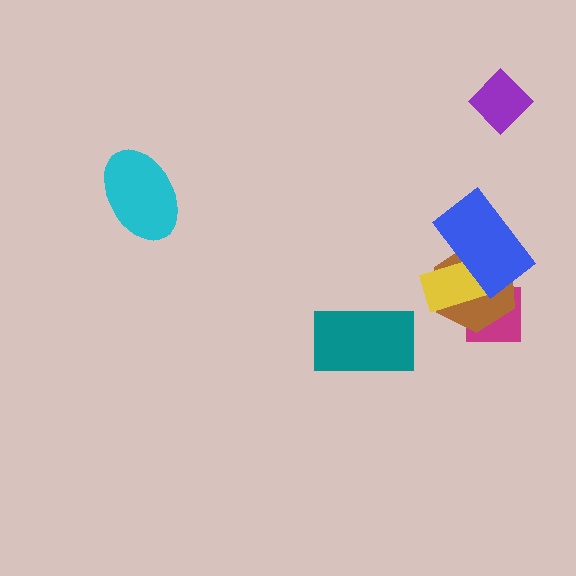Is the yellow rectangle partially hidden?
Yes, it is partially covered by another shape.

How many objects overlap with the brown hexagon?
3 objects overlap with the brown hexagon.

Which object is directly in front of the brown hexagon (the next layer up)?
The yellow rectangle is directly in front of the brown hexagon.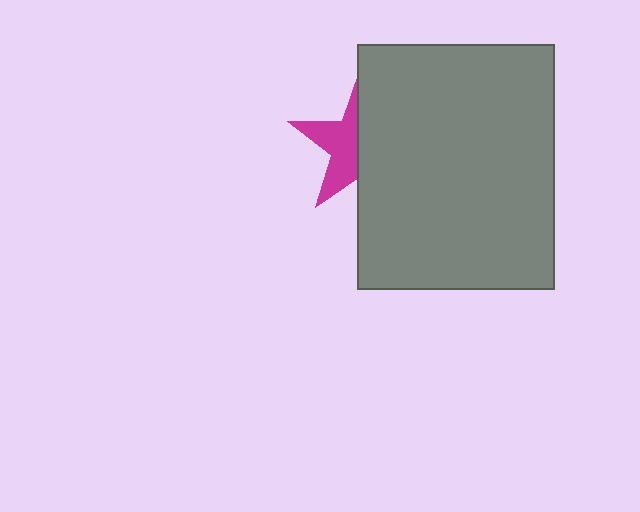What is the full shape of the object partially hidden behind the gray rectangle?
The partially hidden object is a magenta star.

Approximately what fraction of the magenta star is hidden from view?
Roughly 55% of the magenta star is hidden behind the gray rectangle.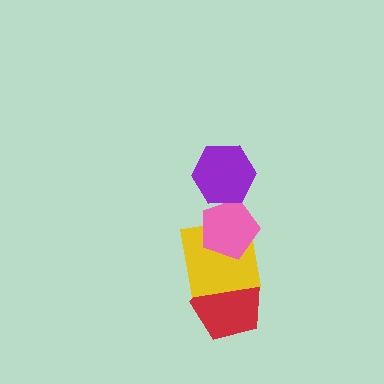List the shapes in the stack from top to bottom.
From top to bottom: the purple hexagon, the pink pentagon, the yellow square, the red pentagon.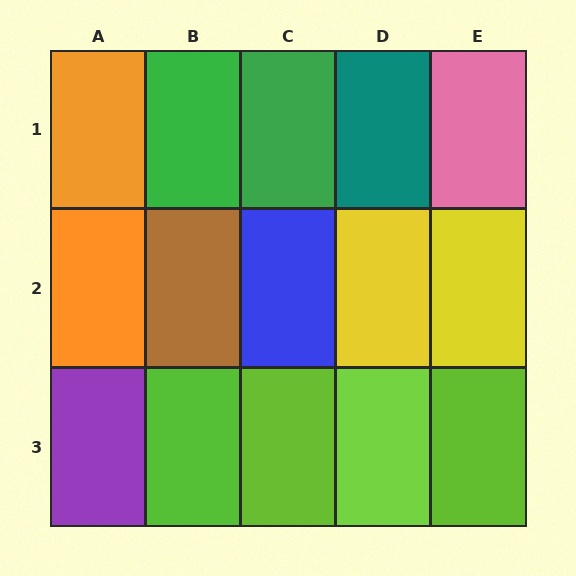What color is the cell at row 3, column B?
Lime.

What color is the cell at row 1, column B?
Green.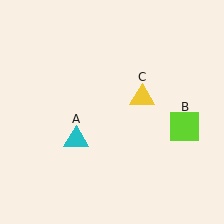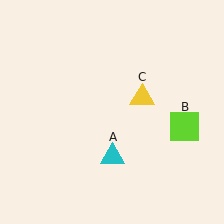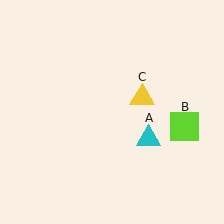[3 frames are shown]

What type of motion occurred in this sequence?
The cyan triangle (object A) rotated counterclockwise around the center of the scene.